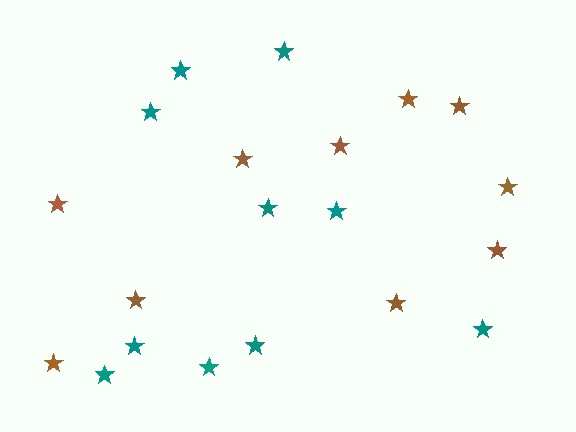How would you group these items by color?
There are 2 groups: one group of brown stars (10) and one group of teal stars (10).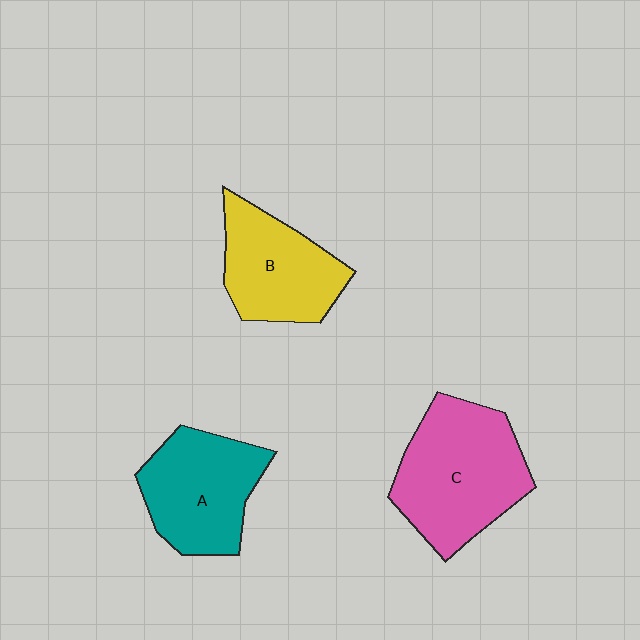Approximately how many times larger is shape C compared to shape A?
Approximately 1.3 times.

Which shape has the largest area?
Shape C (pink).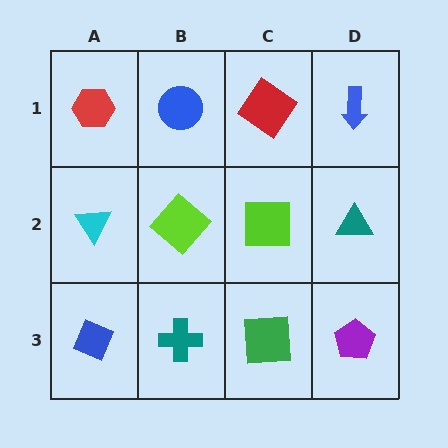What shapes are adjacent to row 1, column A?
A cyan triangle (row 2, column A), a blue circle (row 1, column B).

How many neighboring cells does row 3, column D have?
2.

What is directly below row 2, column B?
A teal cross.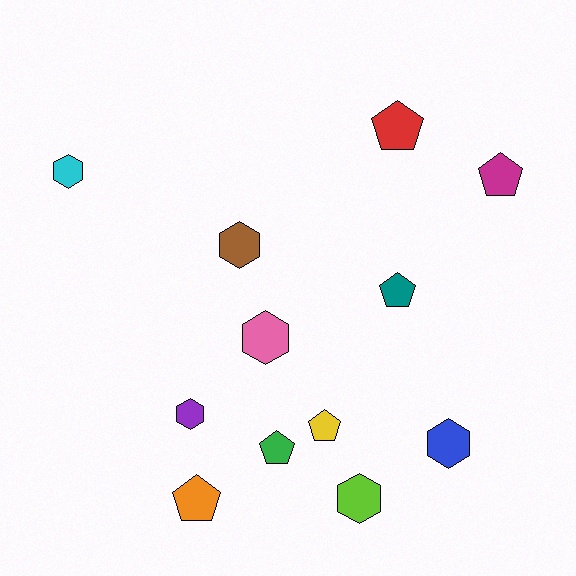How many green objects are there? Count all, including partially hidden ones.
There is 1 green object.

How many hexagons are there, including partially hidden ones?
There are 6 hexagons.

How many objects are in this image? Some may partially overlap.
There are 12 objects.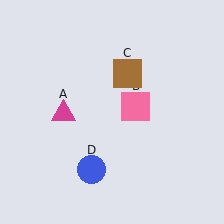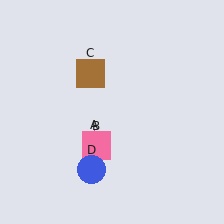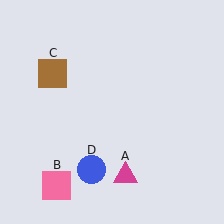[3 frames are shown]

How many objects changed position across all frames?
3 objects changed position: magenta triangle (object A), pink square (object B), brown square (object C).